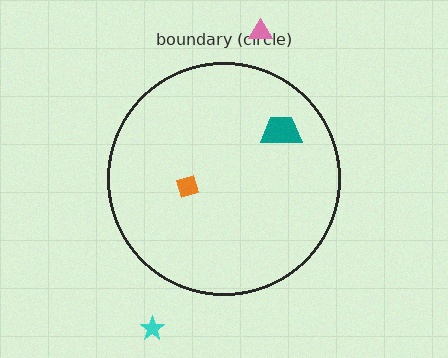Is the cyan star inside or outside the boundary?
Outside.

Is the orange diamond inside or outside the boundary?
Inside.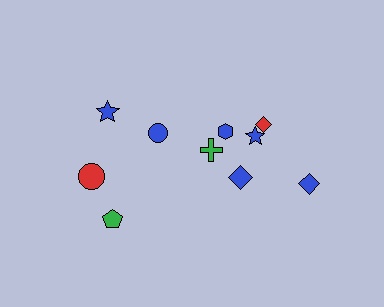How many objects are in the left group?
There are 4 objects.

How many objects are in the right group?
There are 6 objects.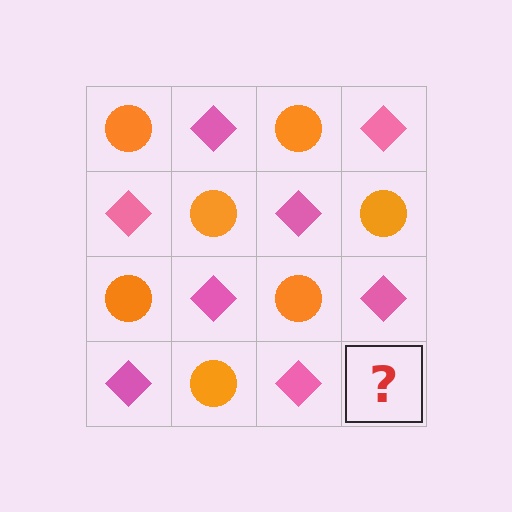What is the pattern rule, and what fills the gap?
The rule is that it alternates orange circle and pink diamond in a checkerboard pattern. The gap should be filled with an orange circle.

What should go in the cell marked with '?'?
The missing cell should contain an orange circle.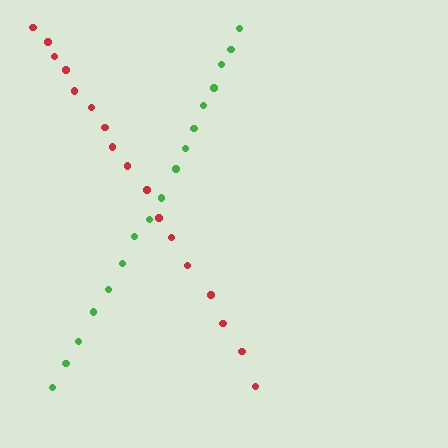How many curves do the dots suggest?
There are 2 distinct paths.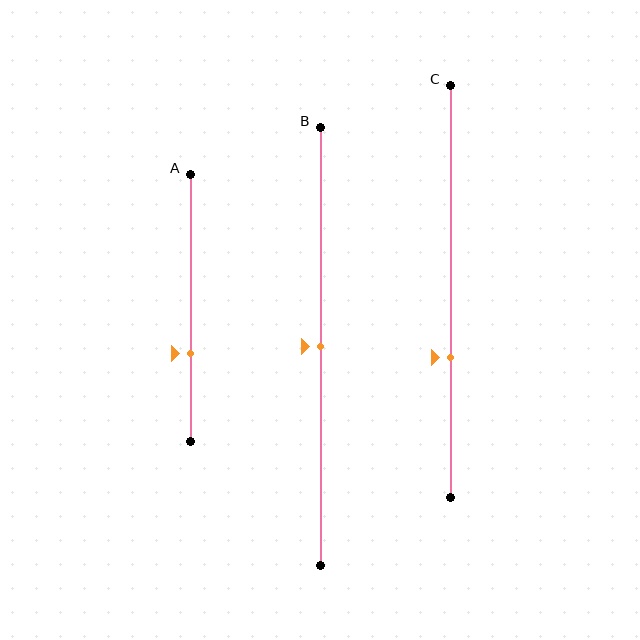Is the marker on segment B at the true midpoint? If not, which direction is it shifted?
Yes, the marker on segment B is at the true midpoint.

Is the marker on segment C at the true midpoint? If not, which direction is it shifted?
No, the marker on segment C is shifted downward by about 16% of the segment length.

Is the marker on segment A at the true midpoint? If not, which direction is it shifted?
No, the marker on segment A is shifted downward by about 17% of the segment length.